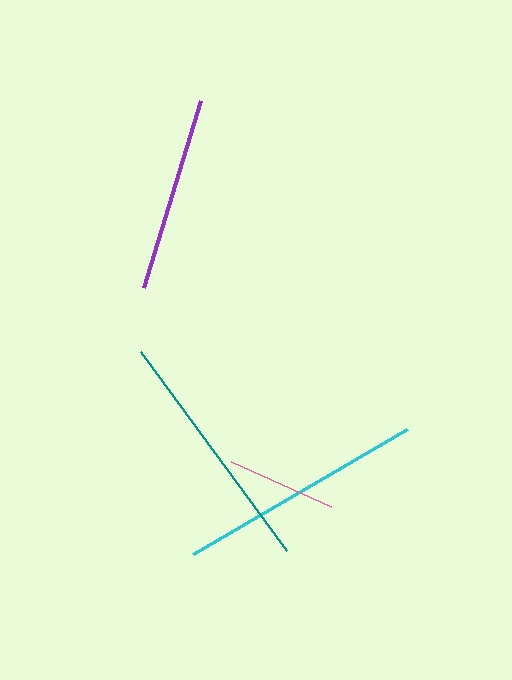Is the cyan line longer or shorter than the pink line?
The cyan line is longer than the pink line.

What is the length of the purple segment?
The purple segment is approximately 195 pixels long.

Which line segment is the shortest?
The pink line is the shortest at approximately 110 pixels.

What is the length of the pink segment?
The pink segment is approximately 110 pixels long.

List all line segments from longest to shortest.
From longest to shortest: cyan, teal, purple, pink.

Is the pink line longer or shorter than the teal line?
The teal line is longer than the pink line.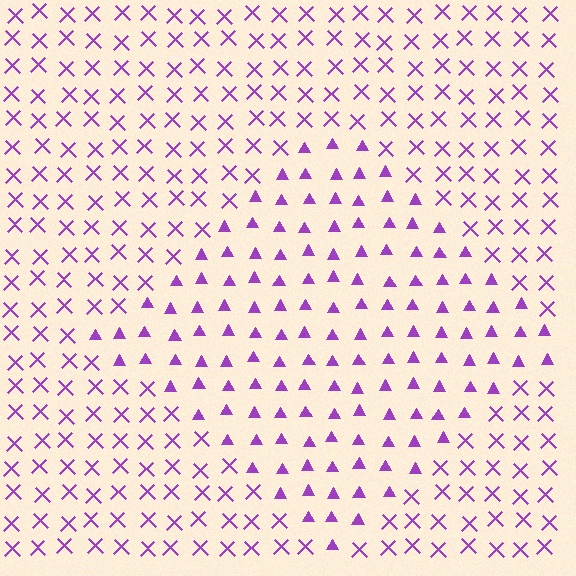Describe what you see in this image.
The image is filled with small purple elements arranged in a uniform grid. A diamond-shaped region contains triangles, while the surrounding area contains X marks. The boundary is defined purely by the change in element shape.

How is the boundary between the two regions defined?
The boundary is defined by a change in element shape: triangles inside vs. X marks outside. All elements share the same color and spacing.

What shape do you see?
I see a diamond.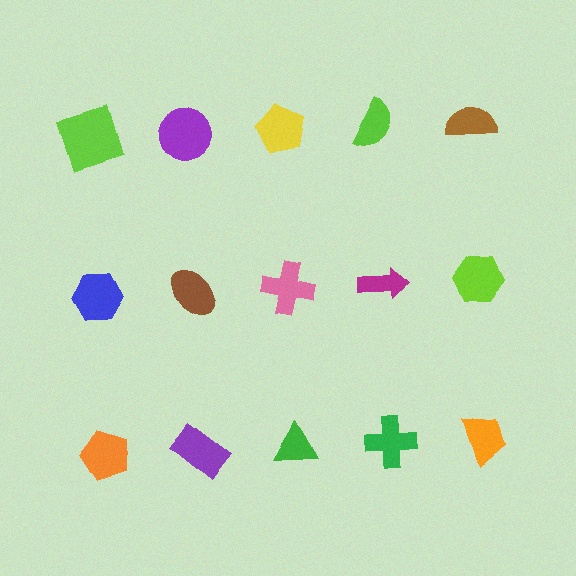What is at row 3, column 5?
An orange trapezoid.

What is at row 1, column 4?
A lime semicircle.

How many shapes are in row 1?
5 shapes.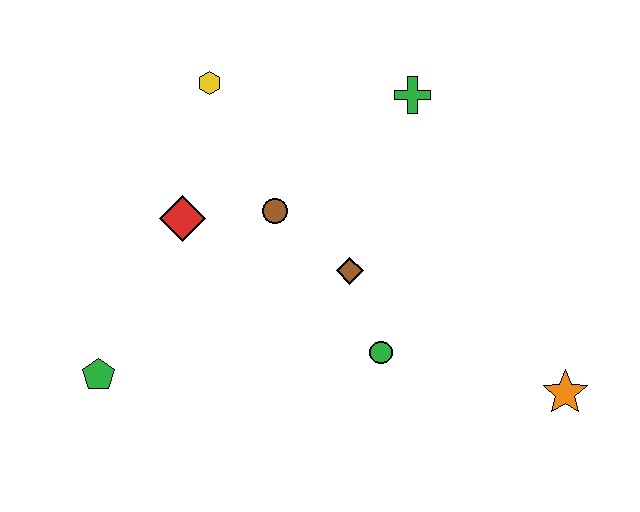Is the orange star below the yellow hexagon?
Yes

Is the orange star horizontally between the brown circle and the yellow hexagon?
No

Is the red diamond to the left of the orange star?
Yes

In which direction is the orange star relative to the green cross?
The orange star is below the green cross.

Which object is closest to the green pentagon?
The red diamond is closest to the green pentagon.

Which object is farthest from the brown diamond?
The green pentagon is farthest from the brown diamond.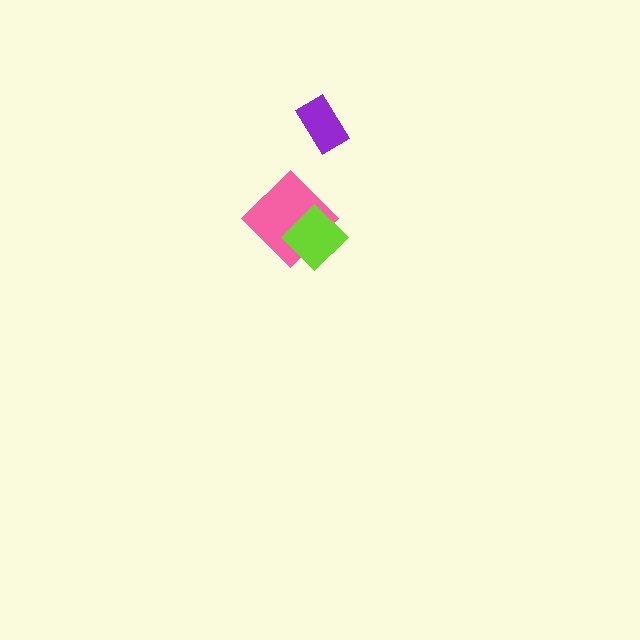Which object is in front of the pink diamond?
The lime diamond is in front of the pink diamond.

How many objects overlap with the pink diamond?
1 object overlaps with the pink diamond.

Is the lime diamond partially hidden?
No, no other shape covers it.